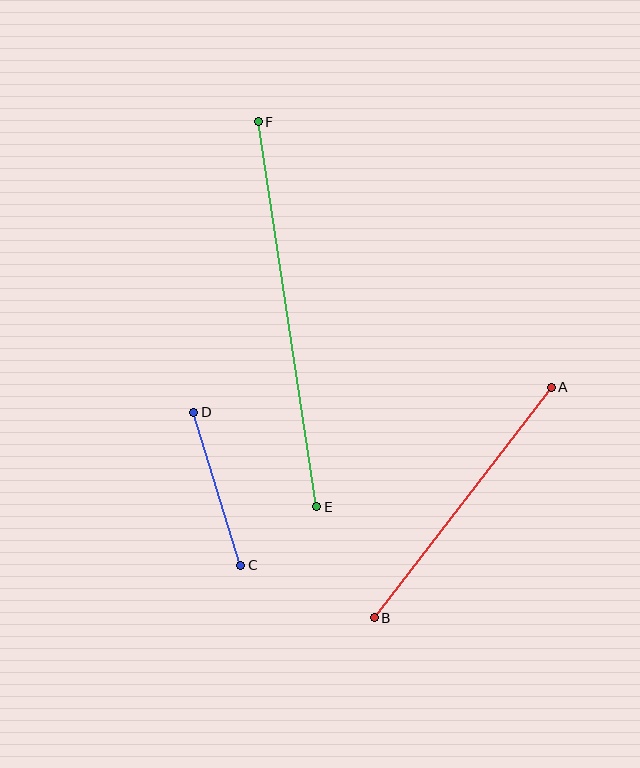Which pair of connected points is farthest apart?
Points E and F are farthest apart.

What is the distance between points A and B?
The distance is approximately 291 pixels.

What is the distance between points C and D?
The distance is approximately 160 pixels.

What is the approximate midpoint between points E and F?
The midpoint is at approximately (288, 314) pixels.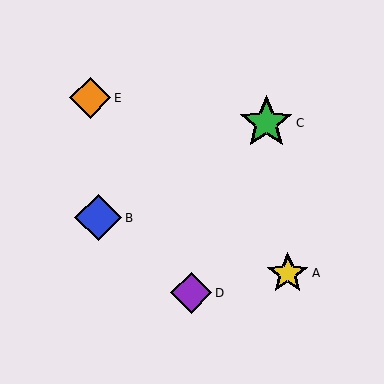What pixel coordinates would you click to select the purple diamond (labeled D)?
Click at (191, 293) to select the purple diamond D.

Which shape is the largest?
The green star (labeled C) is the largest.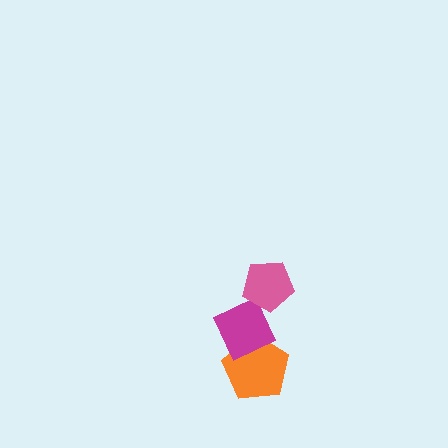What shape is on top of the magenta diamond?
The pink pentagon is on top of the magenta diamond.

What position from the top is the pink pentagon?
The pink pentagon is 1st from the top.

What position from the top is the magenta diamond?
The magenta diamond is 2nd from the top.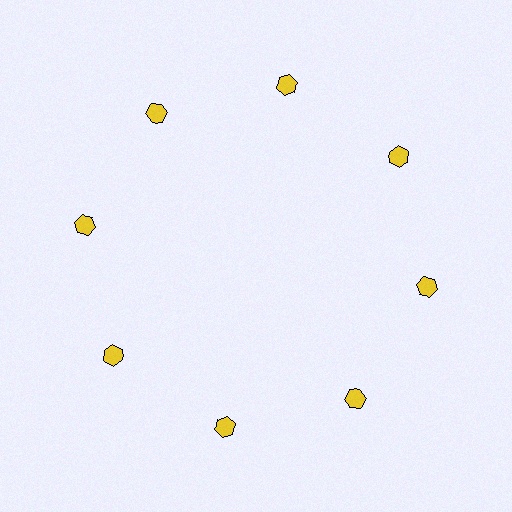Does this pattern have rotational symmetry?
Yes, this pattern has 8-fold rotational symmetry. It looks the same after rotating 45 degrees around the center.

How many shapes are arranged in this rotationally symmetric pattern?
There are 8 shapes, arranged in 8 groups of 1.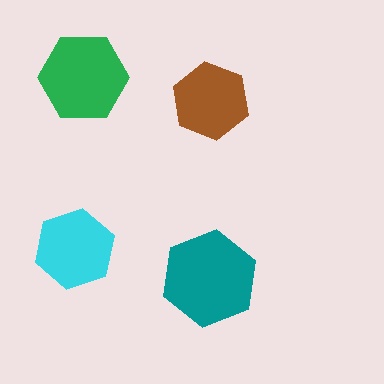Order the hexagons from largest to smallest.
the teal one, the green one, the cyan one, the brown one.